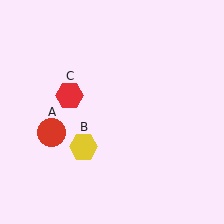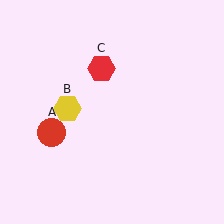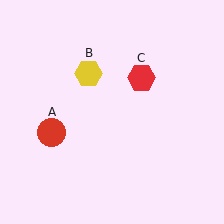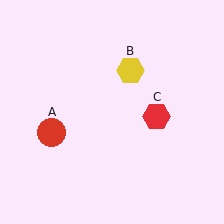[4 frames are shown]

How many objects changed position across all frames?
2 objects changed position: yellow hexagon (object B), red hexagon (object C).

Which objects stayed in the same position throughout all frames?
Red circle (object A) remained stationary.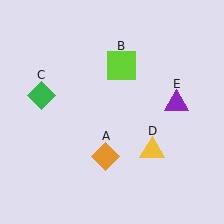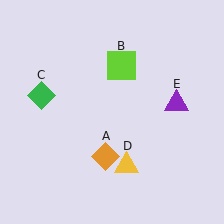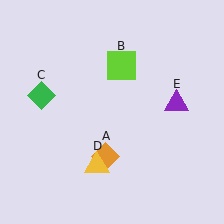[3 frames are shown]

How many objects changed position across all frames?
1 object changed position: yellow triangle (object D).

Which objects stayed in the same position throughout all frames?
Orange diamond (object A) and lime square (object B) and green diamond (object C) and purple triangle (object E) remained stationary.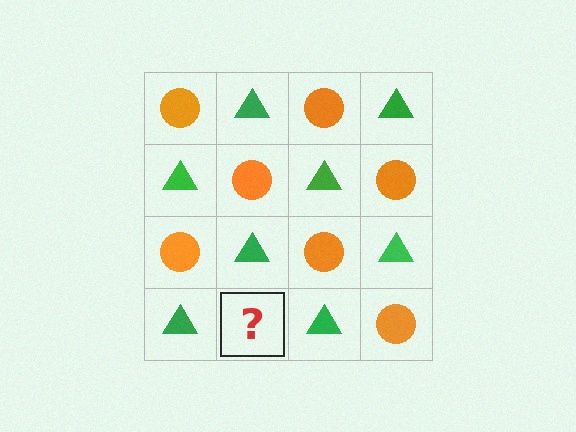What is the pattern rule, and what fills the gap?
The rule is that it alternates orange circle and green triangle in a checkerboard pattern. The gap should be filled with an orange circle.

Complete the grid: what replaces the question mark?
The question mark should be replaced with an orange circle.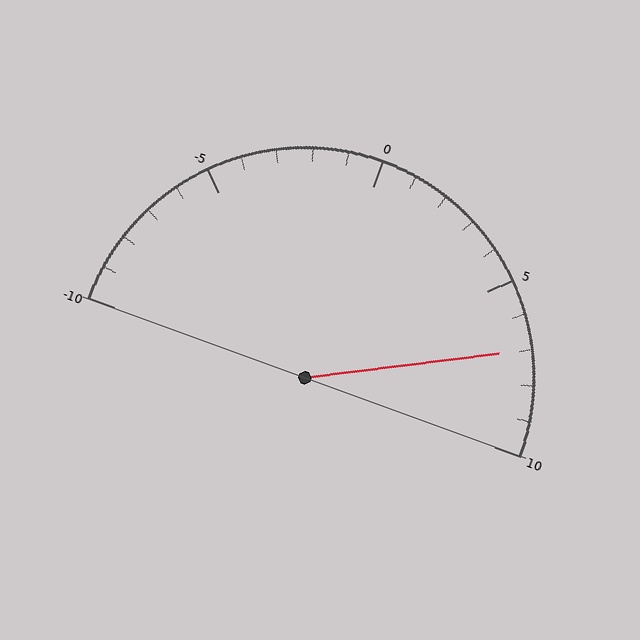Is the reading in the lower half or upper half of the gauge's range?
The reading is in the upper half of the range (-10 to 10).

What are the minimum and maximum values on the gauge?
The gauge ranges from -10 to 10.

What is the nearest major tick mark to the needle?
The nearest major tick mark is 5.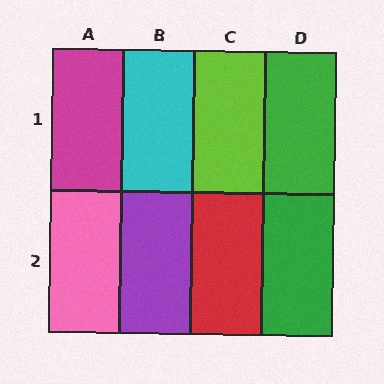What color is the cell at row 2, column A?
Pink.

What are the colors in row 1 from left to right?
Magenta, cyan, lime, green.